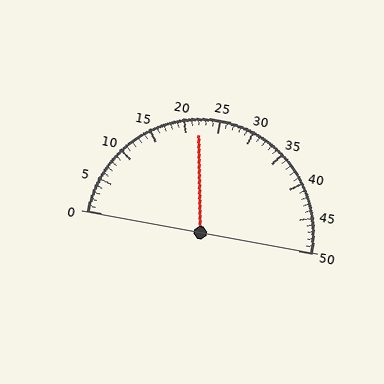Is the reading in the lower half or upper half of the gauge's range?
The reading is in the lower half of the range (0 to 50).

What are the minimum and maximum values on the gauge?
The gauge ranges from 0 to 50.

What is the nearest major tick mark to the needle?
The nearest major tick mark is 20.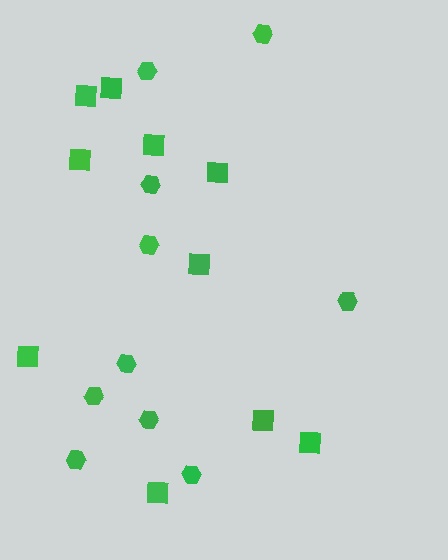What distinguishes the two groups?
There are 2 groups: one group of hexagons (10) and one group of squares (10).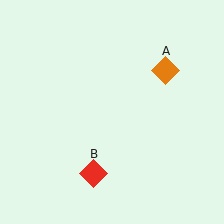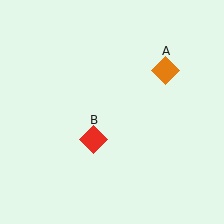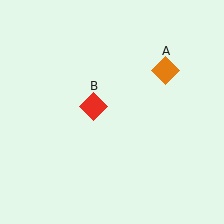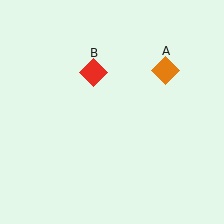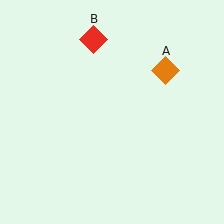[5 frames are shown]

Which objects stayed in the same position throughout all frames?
Orange diamond (object A) remained stationary.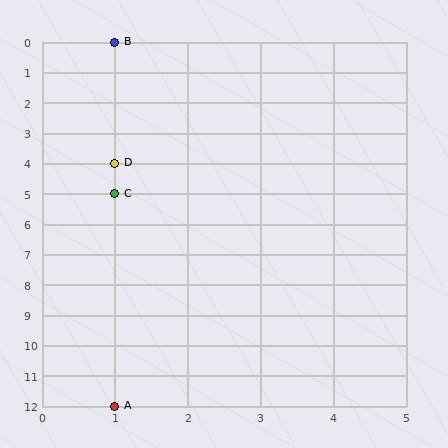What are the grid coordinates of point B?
Point B is at grid coordinates (1, 0).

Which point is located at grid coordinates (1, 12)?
Point A is at (1, 12).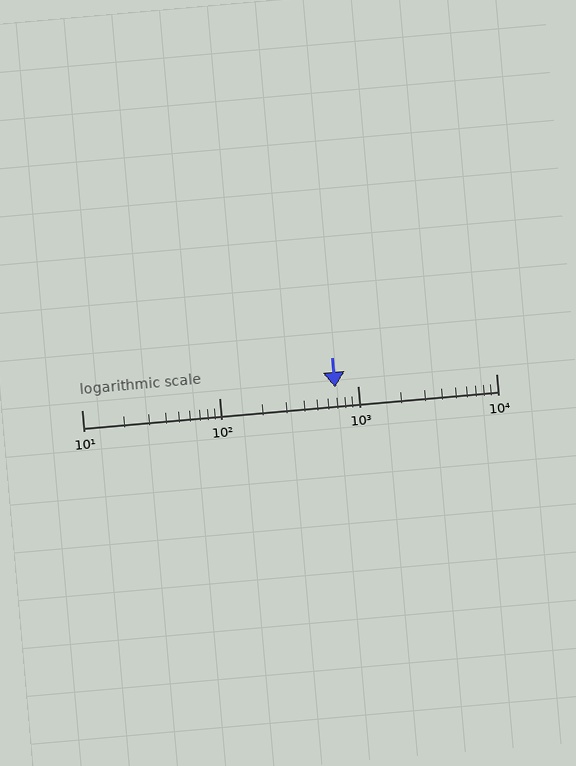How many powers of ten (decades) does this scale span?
The scale spans 3 decades, from 10 to 10000.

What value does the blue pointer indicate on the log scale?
The pointer indicates approximately 680.